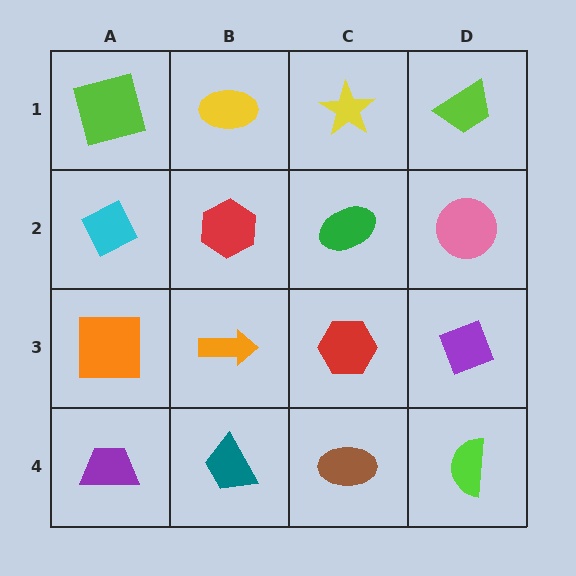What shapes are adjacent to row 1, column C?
A green ellipse (row 2, column C), a yellow ellipse (row 1, column B), a lime trapezoid (row 1, column D).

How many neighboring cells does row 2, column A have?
3.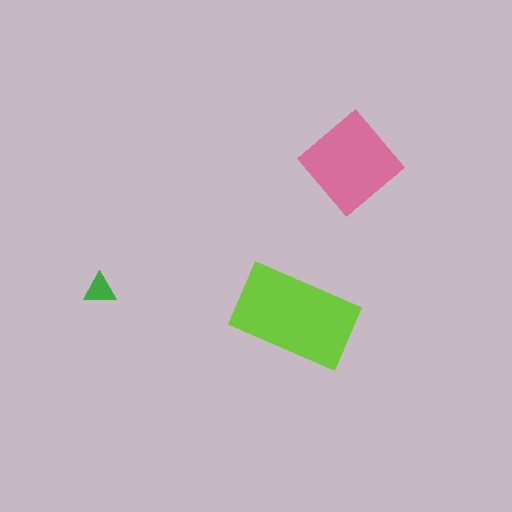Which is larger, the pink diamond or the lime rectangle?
The lime rectangle.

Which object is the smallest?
The green triangle.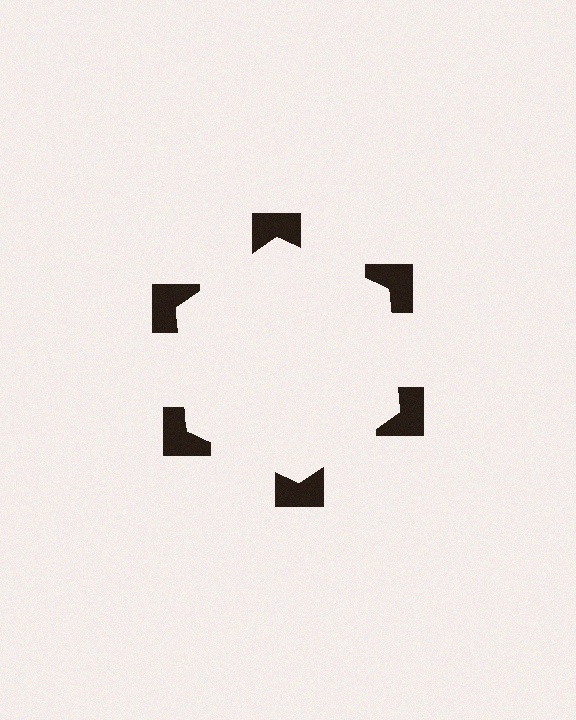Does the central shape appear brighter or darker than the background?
It typically appears slightly brighter than the background, even though no actual brightness change is drawn.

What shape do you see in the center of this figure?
An illusory hexagon — its edges are inferred from the aligned wedge cuts in the notched squares, not physically drawn.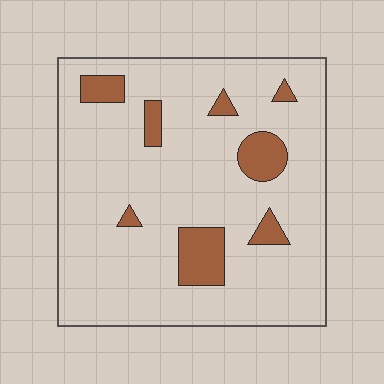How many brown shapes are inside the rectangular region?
8.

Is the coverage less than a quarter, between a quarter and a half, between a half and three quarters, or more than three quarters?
Less than a quarter.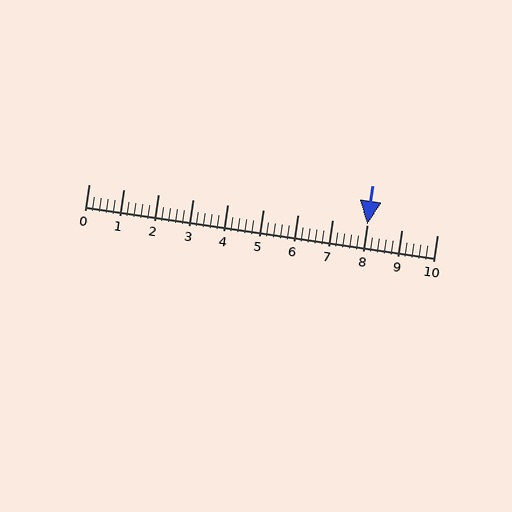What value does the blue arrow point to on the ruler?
The blue arrow points to approximately 8.0.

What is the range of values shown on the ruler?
The ruler shows values from 0 to 10.